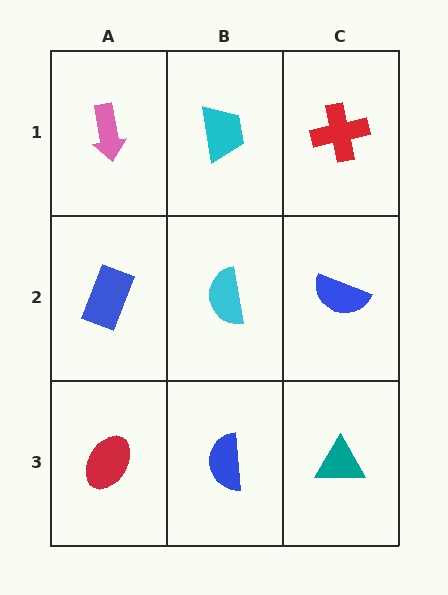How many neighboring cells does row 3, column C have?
2.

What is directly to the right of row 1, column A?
A cyan trapezoid.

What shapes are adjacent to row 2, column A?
A pink arrow (row 1, column A), a red ellipse (row 3, column A), a cyan semicircle (row 2, column B).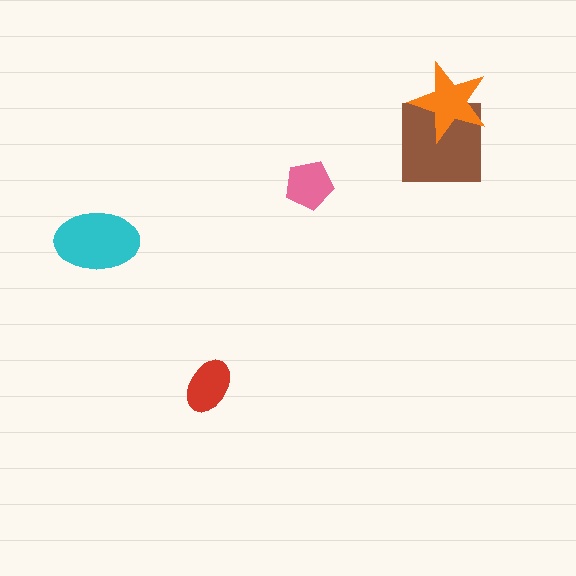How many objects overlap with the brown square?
1 object overlaps with the brown square.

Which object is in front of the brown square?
The orange star is in front of the brown square.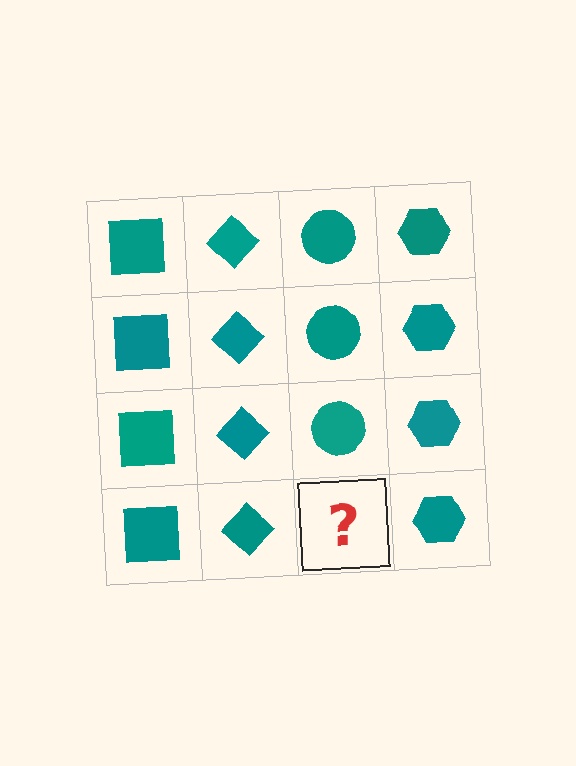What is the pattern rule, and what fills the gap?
The rule is that each column has a consistent shape. The gap should be filled with a teal circle.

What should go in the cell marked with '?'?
The missing cell should contain a teal circle.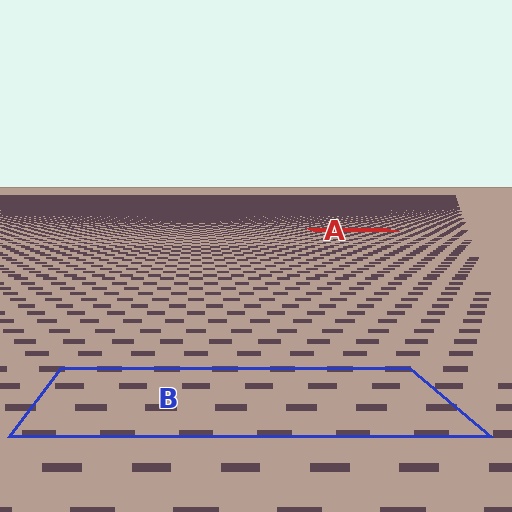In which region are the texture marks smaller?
The texture marks are smaller in region A, because it is farther away.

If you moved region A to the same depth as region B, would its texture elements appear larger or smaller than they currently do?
They would appear larger. At a closer depth, the same texture elements are projected at a bigger on-screen size.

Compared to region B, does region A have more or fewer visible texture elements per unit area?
Region A has more texture elements per unit area — they are packed more densely because it is farther away.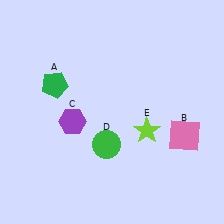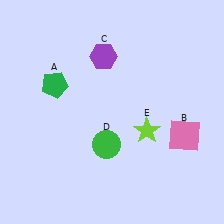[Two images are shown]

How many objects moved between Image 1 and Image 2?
1 object moved between the two images.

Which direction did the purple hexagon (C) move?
The purple hexagon (C) moved up.